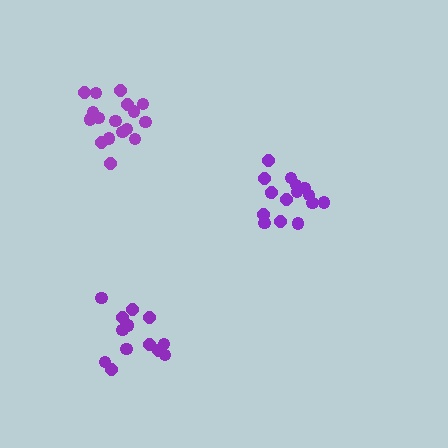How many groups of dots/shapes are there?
There are 3 groups.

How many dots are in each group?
Group 1: 16 dots, Group 2: 17 dots, Group 3: 13 dots (46 total).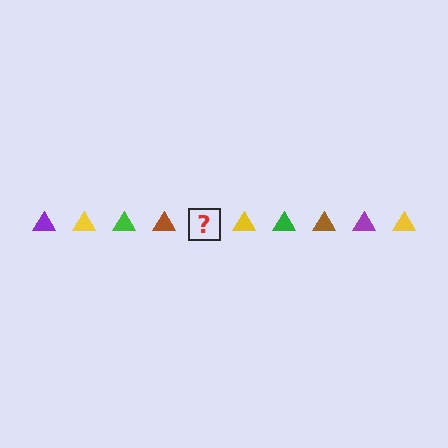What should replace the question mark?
The question mark should be replaced with a purple triangle.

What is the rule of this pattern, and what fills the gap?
The rule is that the pattern cycles through purple, yellow, green, brown triangles. The gap should be filled with a purple triangle.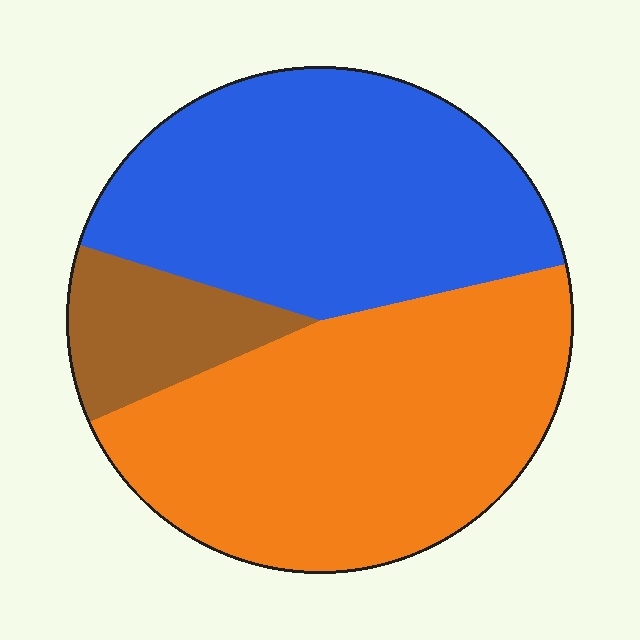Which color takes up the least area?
Brown, at roughly 10%.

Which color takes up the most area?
Orange, at roughly 45%.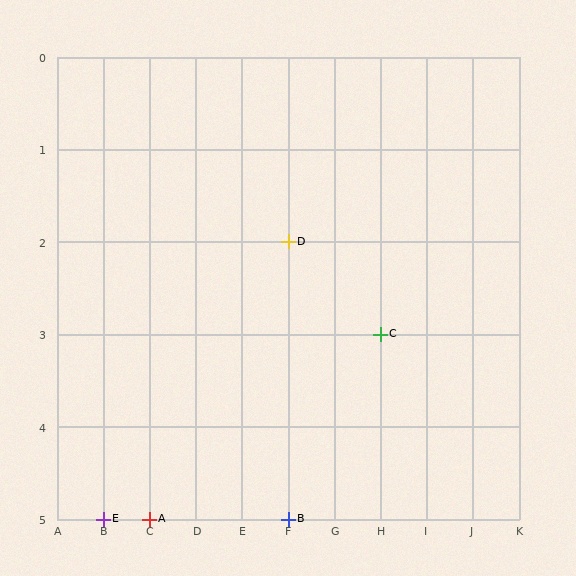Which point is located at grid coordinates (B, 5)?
Point E is at (B, 5).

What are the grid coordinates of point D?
Point D is at grid coordinates (F, 2).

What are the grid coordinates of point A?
Point A is at grid coordinates (C, 5).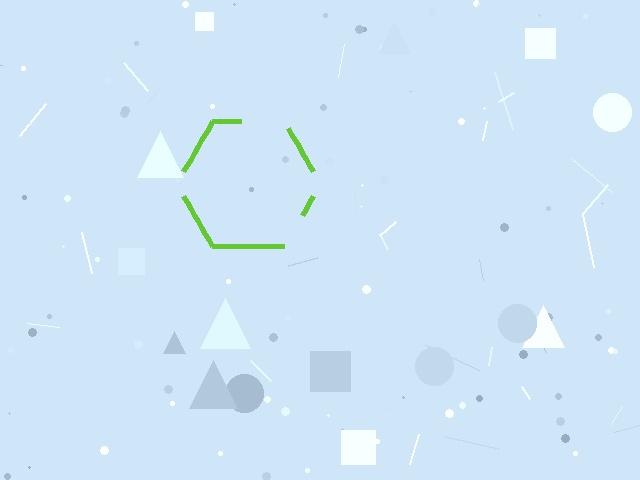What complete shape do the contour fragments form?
The contour fragments form a hexagon.